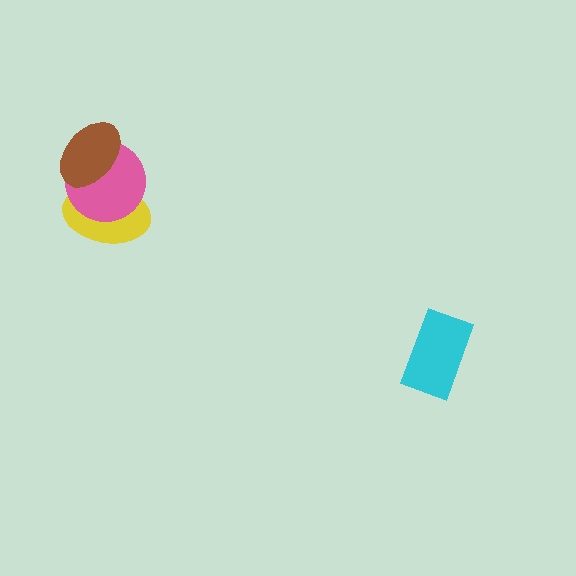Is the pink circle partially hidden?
Yes, it is partially covered by another shape.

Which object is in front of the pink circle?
The brown ellipse is in front of the pink circle.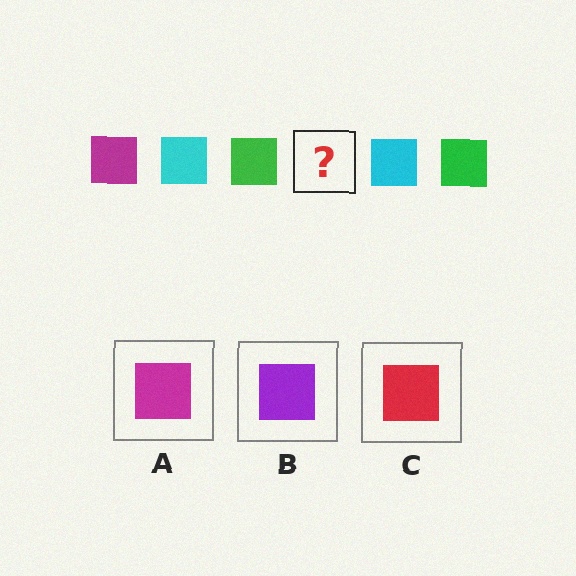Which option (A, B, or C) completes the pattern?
A.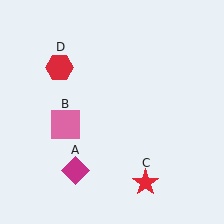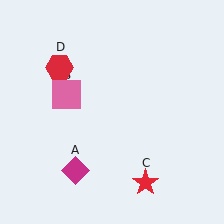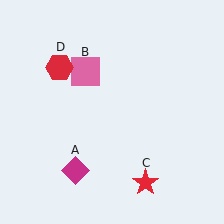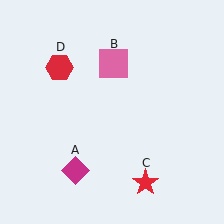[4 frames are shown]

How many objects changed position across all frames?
1 object changed position: pink square (object B).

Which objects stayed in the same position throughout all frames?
Magenta diamond (object A) and red star (object C) and red hexagon (object D) remained stationary.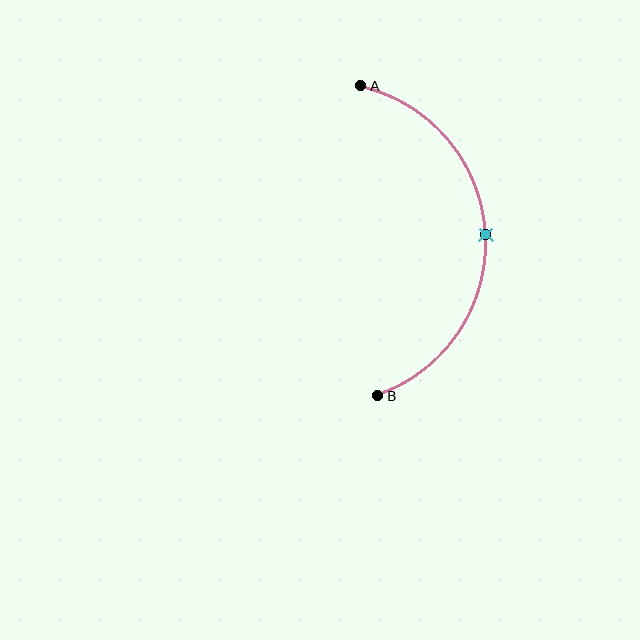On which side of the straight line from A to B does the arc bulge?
The arc bulges to the right of the straight line connecting A and B.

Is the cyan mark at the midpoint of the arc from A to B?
Yes. The cyan mark lies on the arc at equal arc-length from both A and B — it is the arc midpoint.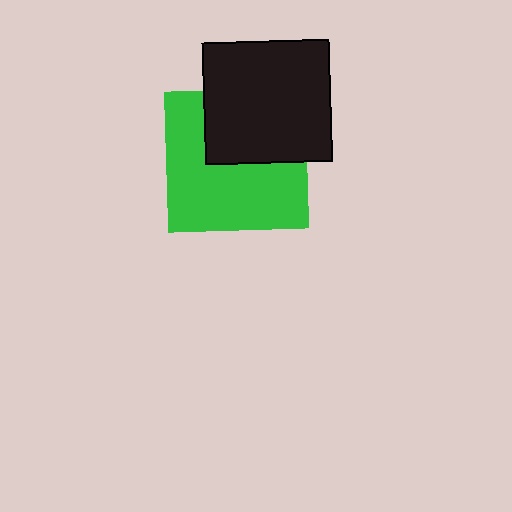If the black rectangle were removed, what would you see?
You would see the complete green square.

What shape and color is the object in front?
The object in front is a black rectangle.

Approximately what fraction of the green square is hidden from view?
Roughly 39% of the green square is hidden behind the black rectangle.